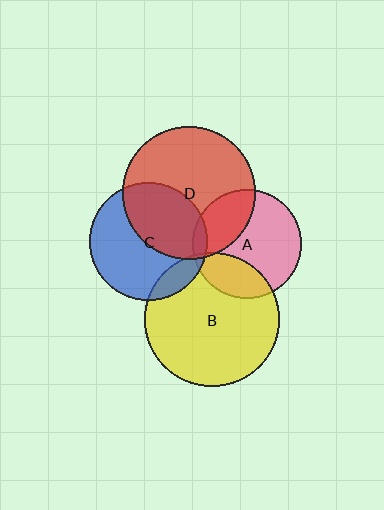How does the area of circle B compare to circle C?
Approximately 1.3 times.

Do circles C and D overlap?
Yes.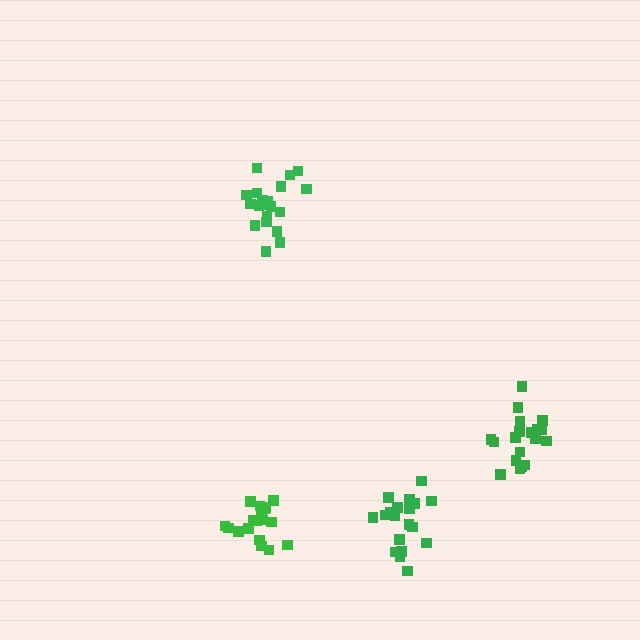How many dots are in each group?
Group 1: 19 dots, Group 2: 19 dots, Group 3: 20 dots, Group 4: 19 dots (77 total).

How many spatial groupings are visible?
There are 4 spatial groupings.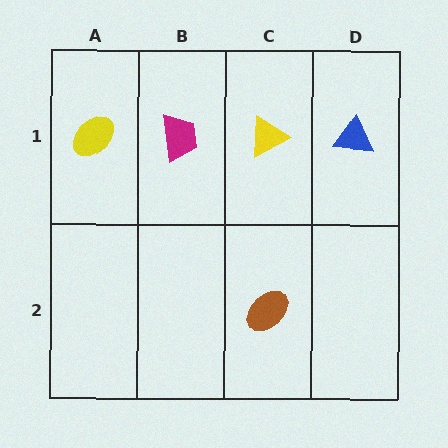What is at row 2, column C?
A brown ellipse.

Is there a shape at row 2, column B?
No, that cell is empty.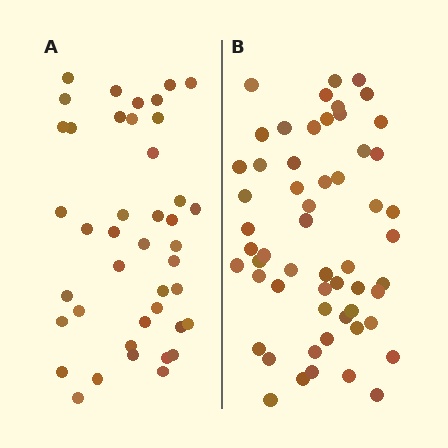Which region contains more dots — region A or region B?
Region B (the right region) has more dots.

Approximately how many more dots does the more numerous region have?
Region B has approximately 15 more dots than region A.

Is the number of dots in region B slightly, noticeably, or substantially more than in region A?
Region B has noticeably more, but not dramatically so. The ratio is roughly 1.3 to 1.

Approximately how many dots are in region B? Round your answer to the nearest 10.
About 60 dots. (The exact count is 56, which rounds to 60.)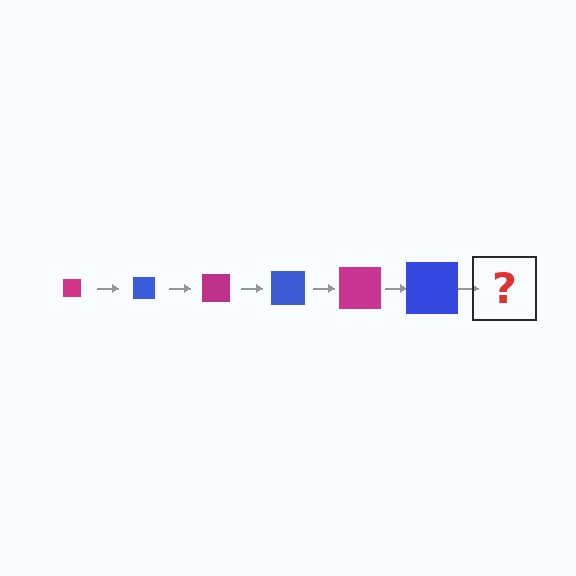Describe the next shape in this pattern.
It should be a magenta square, larger than the previous one.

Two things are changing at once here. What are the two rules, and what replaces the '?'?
The two rules are that the square grows larger each step and the color cycles through magenta and blue. The '?' should be a magenta square, larger than the previous one.